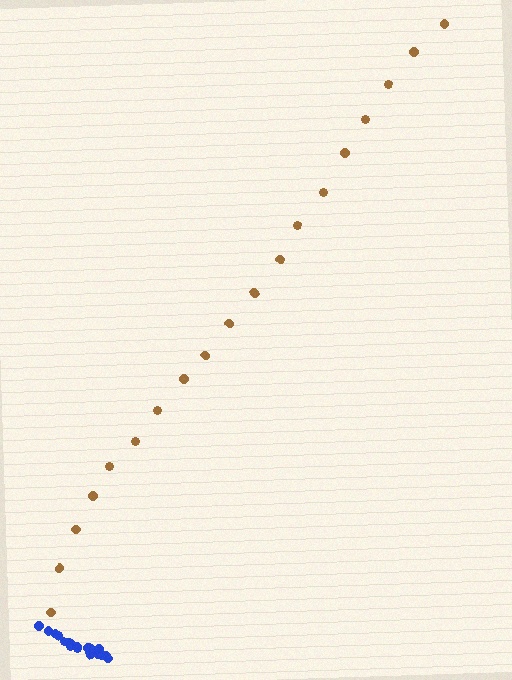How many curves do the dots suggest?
There are 2 distinct paths.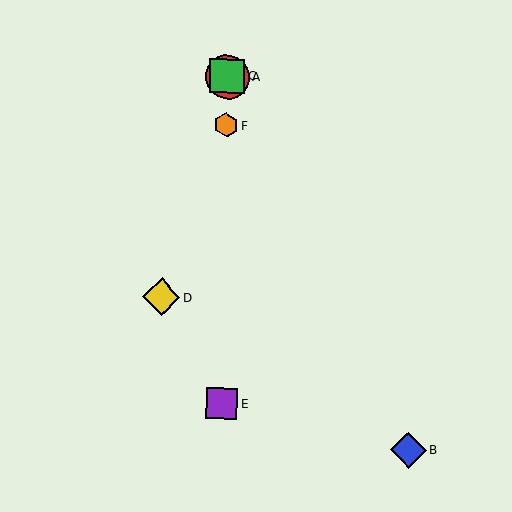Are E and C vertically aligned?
Yes, both are at x≈222.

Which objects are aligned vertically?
Objects A, C, E, F are aligned vertically.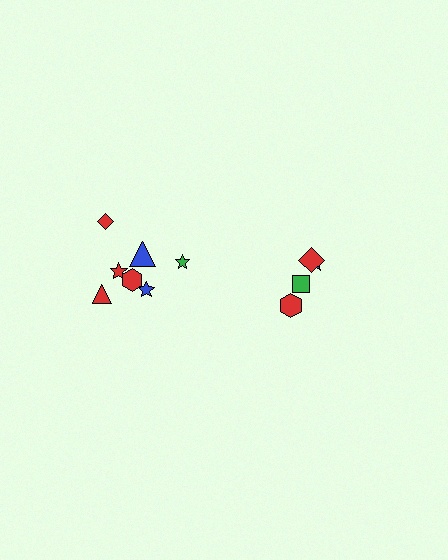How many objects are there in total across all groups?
There are 11 objects.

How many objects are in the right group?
There are 4 objects.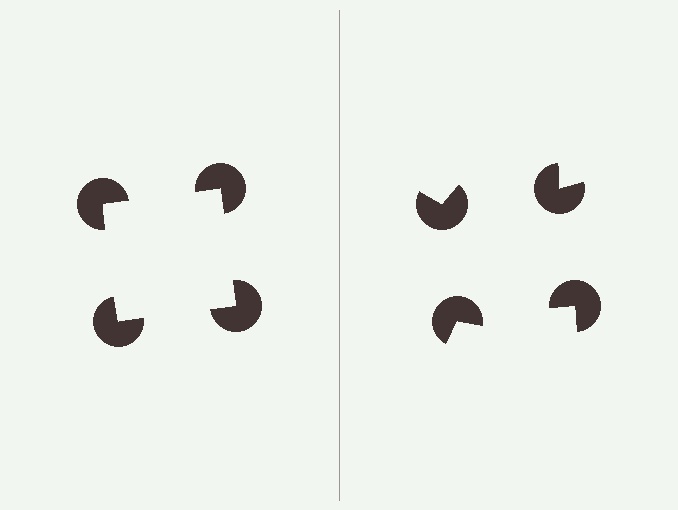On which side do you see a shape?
An illusory square appears on the left side. On the right side the wedge cuts are rotated, so no coherent shape forms.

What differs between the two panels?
The pac-man discs are positioned identically on both sides; only the wedge orientations differ. On the left they align to a square; on the right they are misaligned.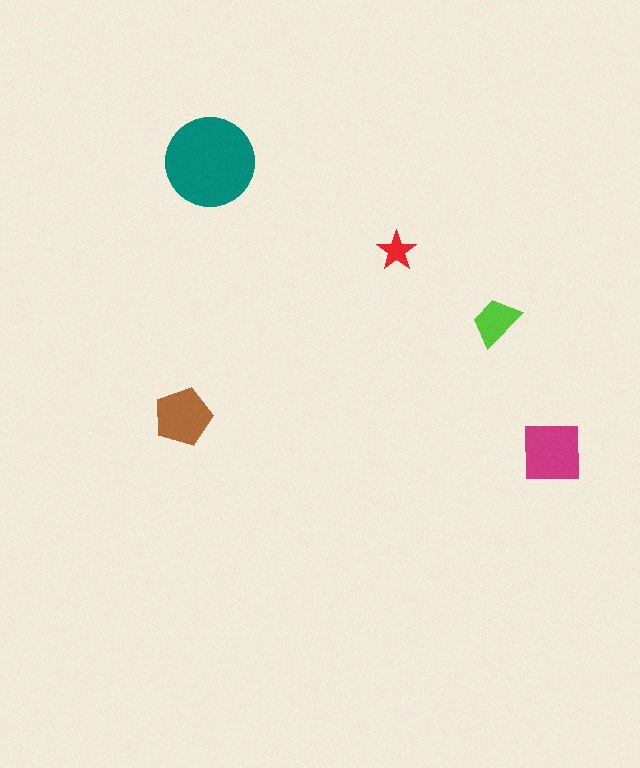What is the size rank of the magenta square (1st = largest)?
2nd.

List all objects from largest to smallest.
The teal circle, the magenta square, the brown pentagon, the lime trapezoid, the red star.